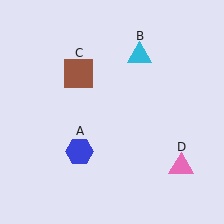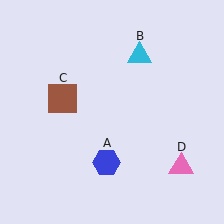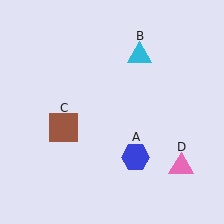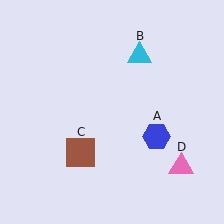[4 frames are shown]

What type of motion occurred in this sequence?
The blue hexagon (object A), brown square (object C) rotated counterclockwise around the center of the scene.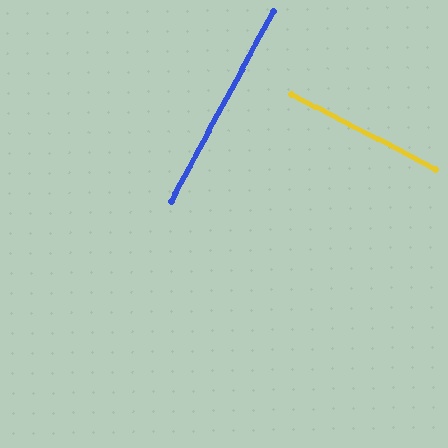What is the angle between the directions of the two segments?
Approximately 89 degrees.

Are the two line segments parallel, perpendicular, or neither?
Perpendicular — they meet at approximately 89°.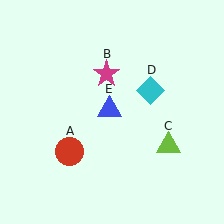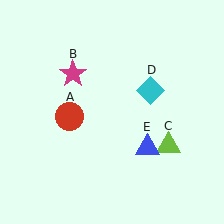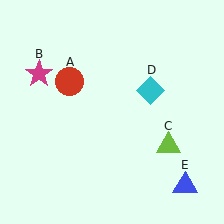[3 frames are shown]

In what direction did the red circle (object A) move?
The red circle (object A) moved up.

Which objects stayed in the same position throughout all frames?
Lime triangle (object C) and cyan diamond (object D) remained stationary.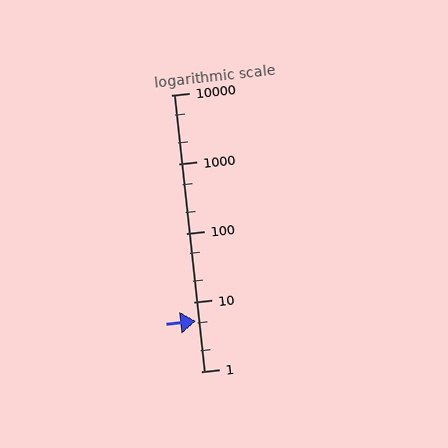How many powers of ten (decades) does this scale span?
The scale spans 4 decades, from 1 to 10000.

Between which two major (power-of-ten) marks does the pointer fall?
The pointer is between 1 and 10.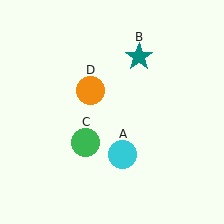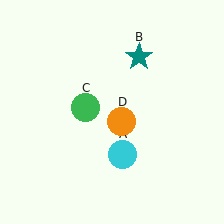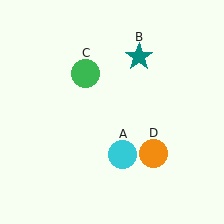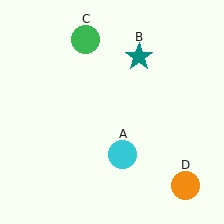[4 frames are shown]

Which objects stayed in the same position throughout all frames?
Cyan circle (object A) and teal star (object B) remained stationary.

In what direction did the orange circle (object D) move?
The orange circle (object D) moved down and to the right.